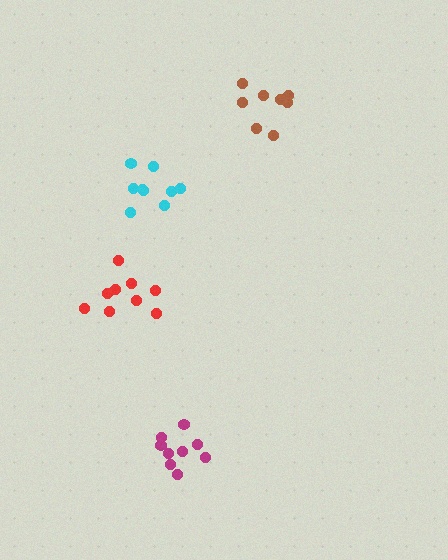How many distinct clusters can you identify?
There are 4 distinct clusters.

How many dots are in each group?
Group 1: 9 dots, Group 2: 9 dots, Group 3: 8 dots, Group 4: 9 dots (35 total).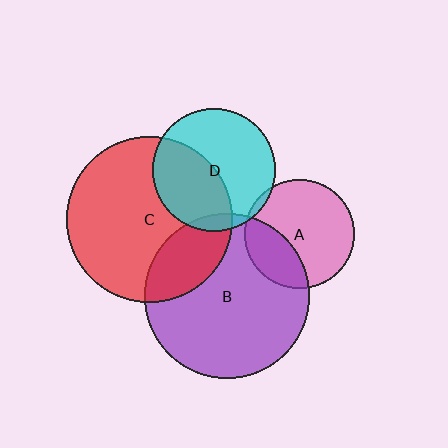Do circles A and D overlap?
Yes.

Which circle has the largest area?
Circle C (red).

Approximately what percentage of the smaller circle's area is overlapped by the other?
Approximately 5%.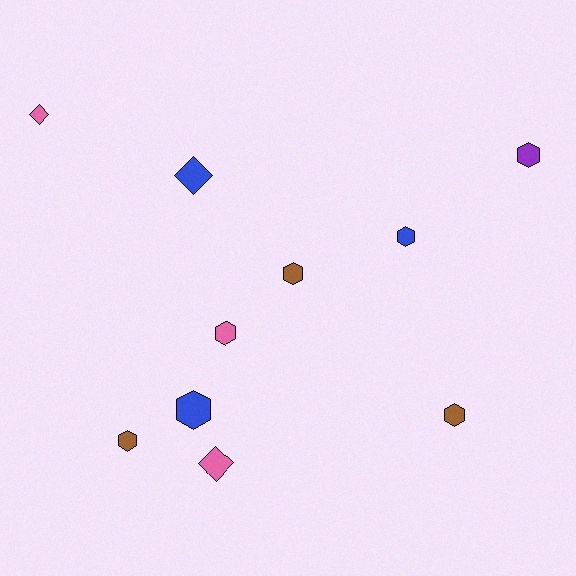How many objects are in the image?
There are 10 objects.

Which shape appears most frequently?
Hexagon, with 7 objects.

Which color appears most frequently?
Blue, with 3 objects.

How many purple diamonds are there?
There are no purple diamonds.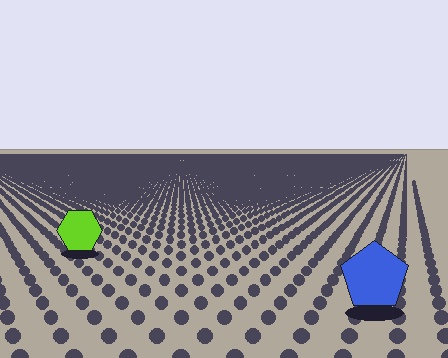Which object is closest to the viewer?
The blue pentagon is closest. The texture marks near it are larger and more spread out.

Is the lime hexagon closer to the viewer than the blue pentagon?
No. The blue pentagon is closer — you can tell from the texture gradient: the ground texture is coarser near it.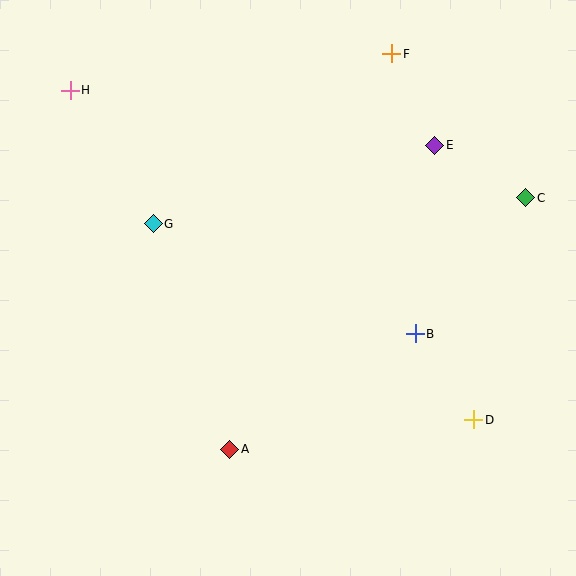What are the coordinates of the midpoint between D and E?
The midpoint between D and E is at (454, 283).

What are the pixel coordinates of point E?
Point E is at (435, 145).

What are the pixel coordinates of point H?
Point H is at (70, 90).